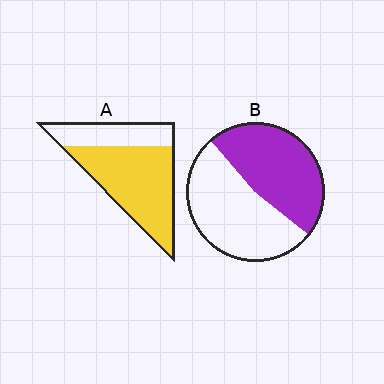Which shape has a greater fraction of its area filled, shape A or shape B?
Shape A.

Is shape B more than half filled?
Roughly half.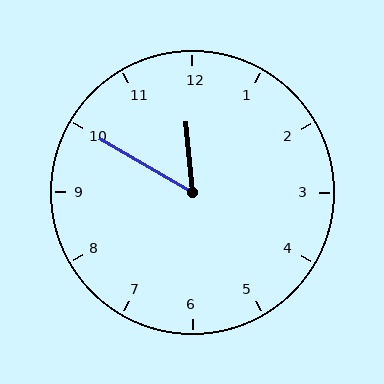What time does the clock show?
11:50.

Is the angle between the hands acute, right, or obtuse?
It is acute.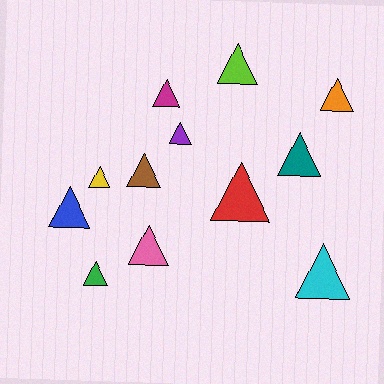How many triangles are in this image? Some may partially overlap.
There are 12 triangles.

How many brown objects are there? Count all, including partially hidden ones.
There is 1 brown object.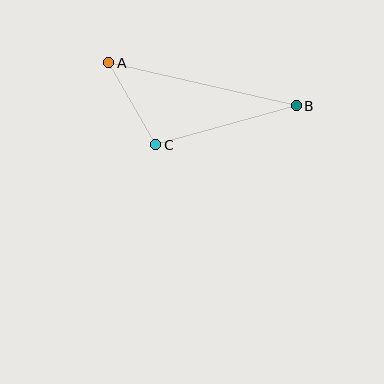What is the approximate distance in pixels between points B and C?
The distance between B and C is approximately 146 pixels.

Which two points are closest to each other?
Points A and C are closest to each other.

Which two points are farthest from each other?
Points A and B are farthest from each other.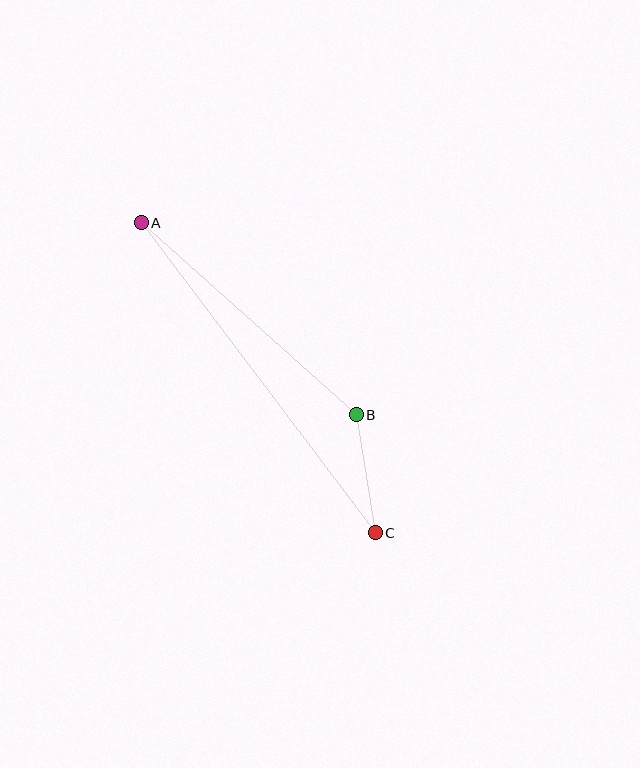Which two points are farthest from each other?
Points A and C are farthest from each other.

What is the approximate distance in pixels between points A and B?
The distance between A and B is approximately 288 pixels.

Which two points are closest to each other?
Points B and C are closest to each other.